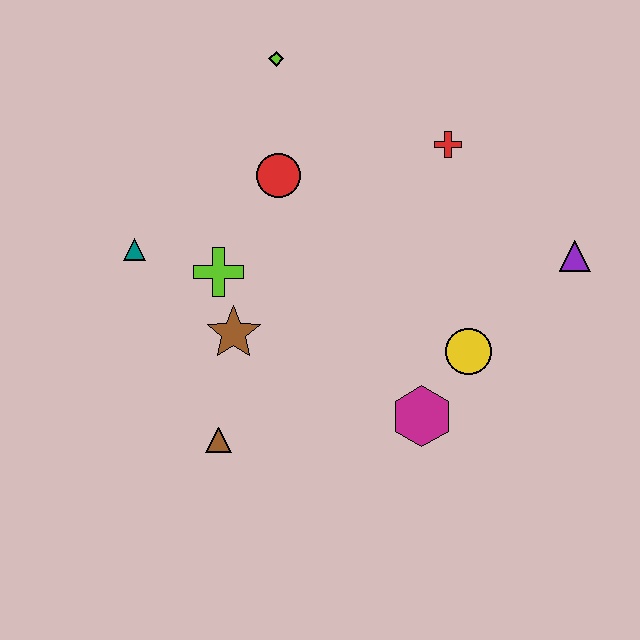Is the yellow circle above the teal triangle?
No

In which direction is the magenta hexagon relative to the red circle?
The magenta hexagon is below the red circle.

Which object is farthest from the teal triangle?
The purple triangle is farthest from the teal triangle.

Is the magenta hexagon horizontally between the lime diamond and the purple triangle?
Yes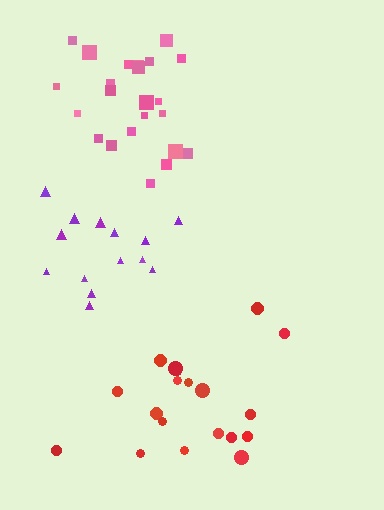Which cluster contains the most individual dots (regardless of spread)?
Pink (24).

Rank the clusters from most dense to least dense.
pink, red, purple.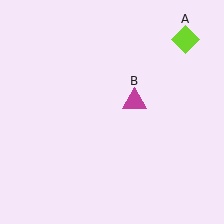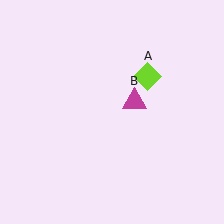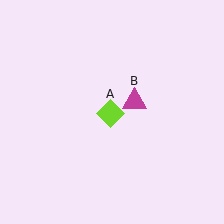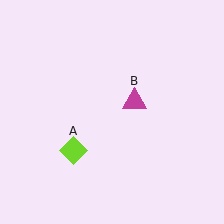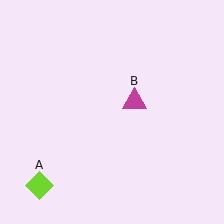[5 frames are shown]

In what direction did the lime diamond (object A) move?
The lime diamond (object A) moved down and to the left.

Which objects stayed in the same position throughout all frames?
Magenta triangle (object B) remained stationary.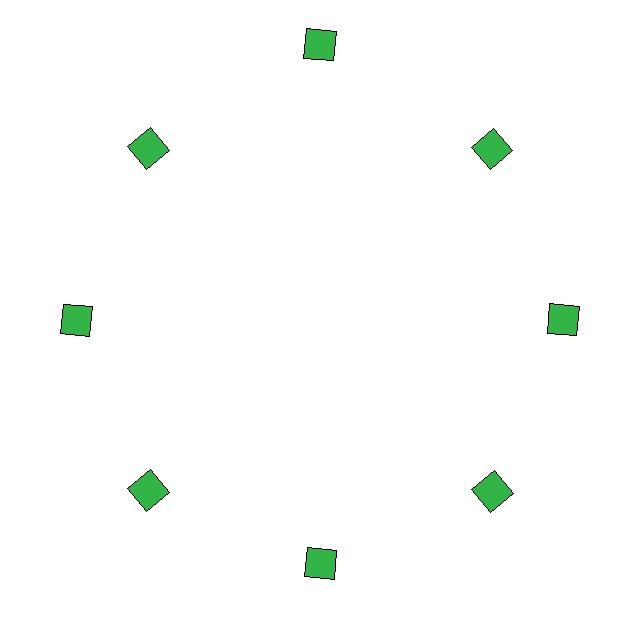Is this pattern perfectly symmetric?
No. The 8 green squares are arranged in a ring, but one element near the 12 o'clock position is pushed outward from the center, breaking the 8-fold rotational symmetry.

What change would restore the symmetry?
The symmetry would be restored by moving it inward, back onto the ring so that all 8 squares sit at equal angles and equal distance from the center.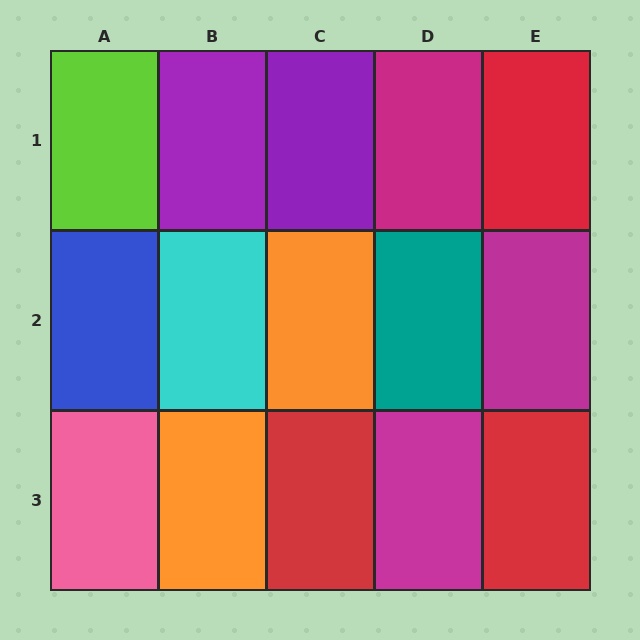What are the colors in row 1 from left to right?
Lime, purple, purple, magenta, red.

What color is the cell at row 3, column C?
Red.